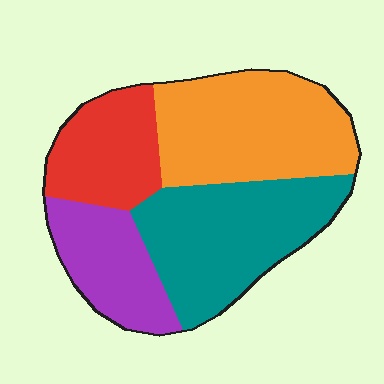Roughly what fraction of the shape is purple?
Purple covers 18% of the shape.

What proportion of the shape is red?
Red takes up about one sixth (1/6) of the shape.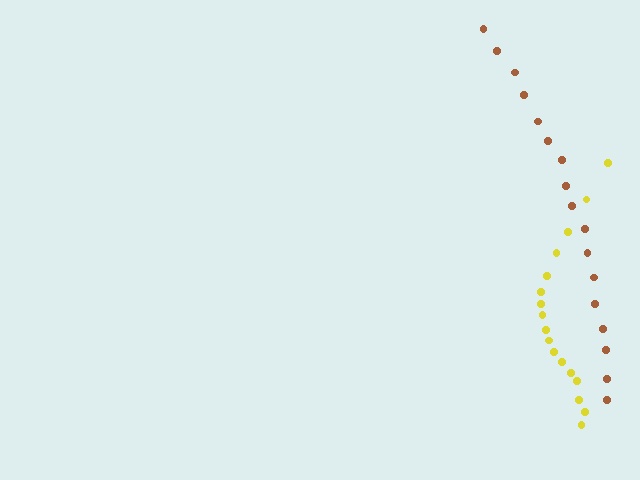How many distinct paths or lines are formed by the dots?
There are 2 distinct paths.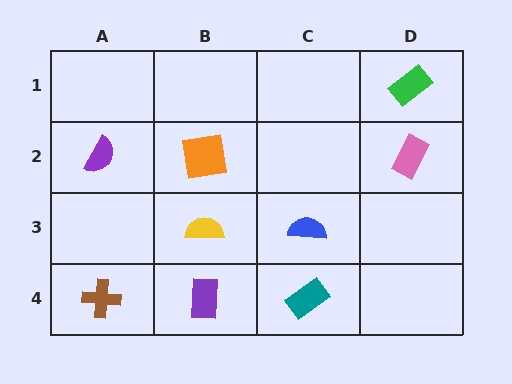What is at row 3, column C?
A blue semicircle.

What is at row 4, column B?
A purple rectangle.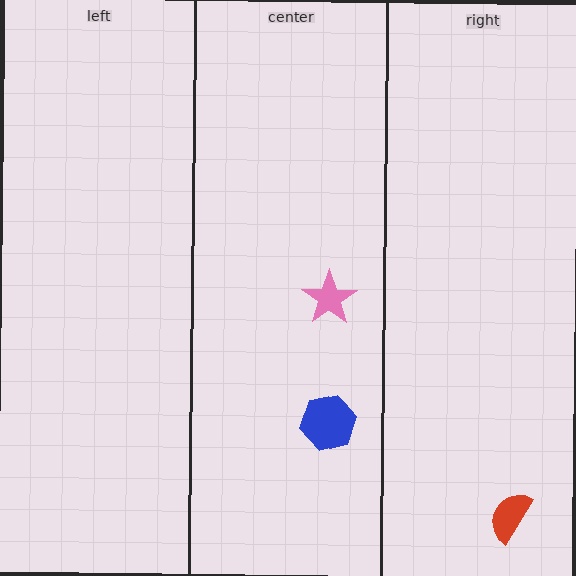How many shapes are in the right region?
1.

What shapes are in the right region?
The red semicircle.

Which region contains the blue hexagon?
The center region.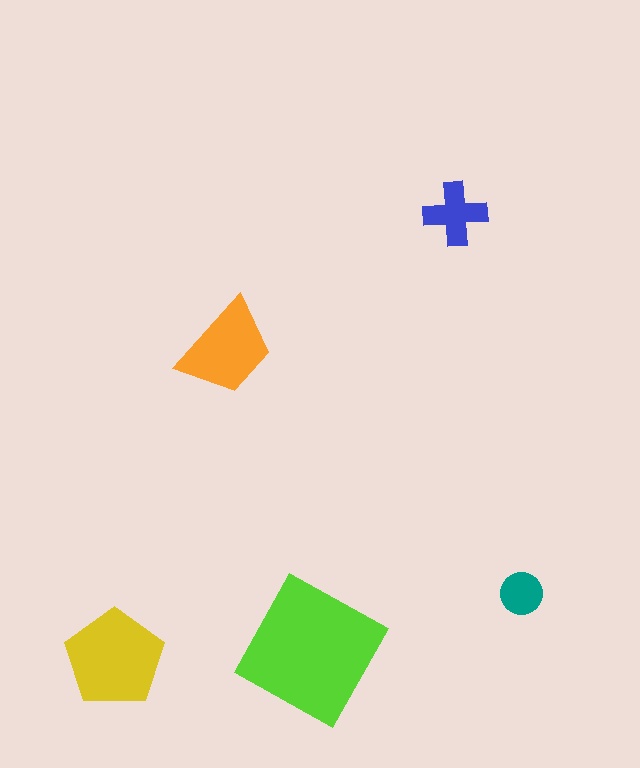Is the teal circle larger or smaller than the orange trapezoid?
Smaller.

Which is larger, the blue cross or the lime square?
The lime square.